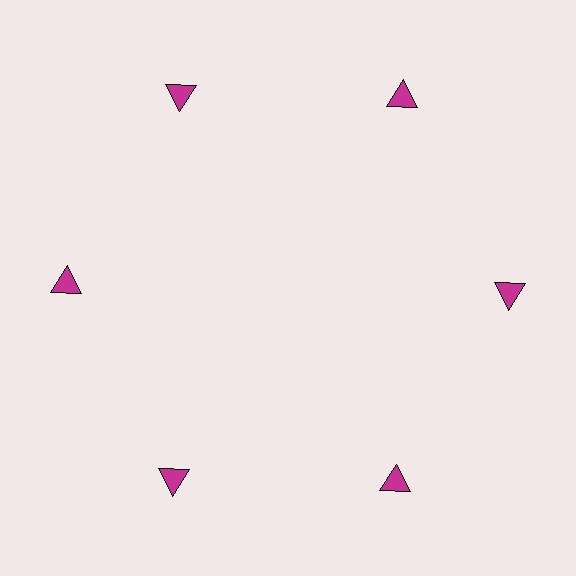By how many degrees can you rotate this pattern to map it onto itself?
The pattern maps onto itself every 60 degrees of rotation.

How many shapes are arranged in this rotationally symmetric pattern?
There are 6 shapes, arranged in 6 groups of 1.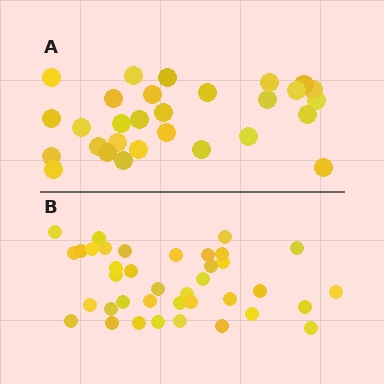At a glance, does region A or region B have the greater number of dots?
Region B (the bottom region) has more dots.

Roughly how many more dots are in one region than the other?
Region B has roughly 8 or so more dots than region A.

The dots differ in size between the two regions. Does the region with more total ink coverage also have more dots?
No. Region A has more total ink coverage because its dots are larger, but region B actually contains more individual dots. Total area can be misleading — the number of items is what matters here.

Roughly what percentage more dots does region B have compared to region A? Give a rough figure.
About 30% more.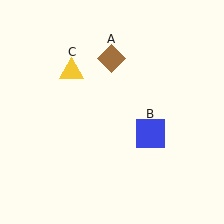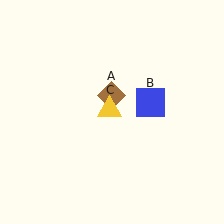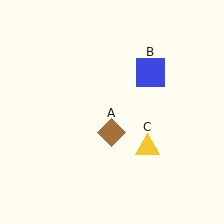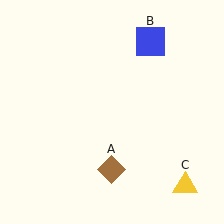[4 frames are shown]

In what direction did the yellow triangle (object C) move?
The yellow triangle (object C) moved down and to the right.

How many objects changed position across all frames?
3 objects changed position: brown diamond (object A), blue square (object B), yellow triangle (object C).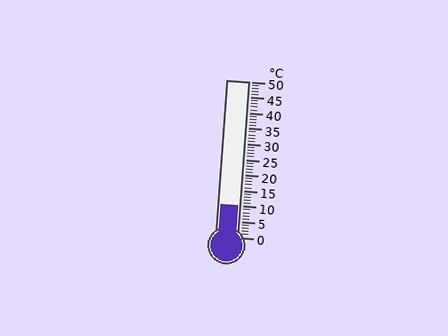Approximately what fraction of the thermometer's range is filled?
The thermometer is filled to approximately 20% of its range.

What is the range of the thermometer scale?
The thermometer scale ranges from 0°C to 50°C.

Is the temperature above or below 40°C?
The temperature is below 40°C.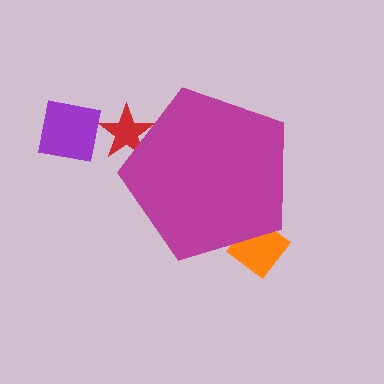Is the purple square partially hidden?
No, the purple square is fully visible.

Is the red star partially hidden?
Yes, the red star is partially hidden behind the magenta pentagon.